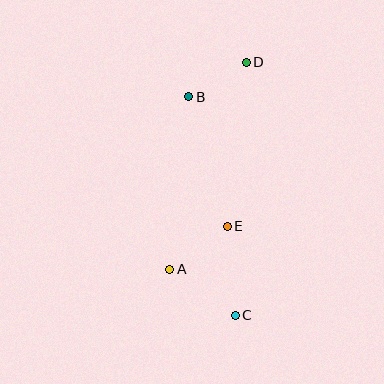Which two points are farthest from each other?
Points C and D are farthest from each other.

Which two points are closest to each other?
Points B and D are closest to each other.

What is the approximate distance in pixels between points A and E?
The distance between A and E is approximately 71 pixels.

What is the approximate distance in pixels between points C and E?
The distance between C and E is approximately 90 pixels.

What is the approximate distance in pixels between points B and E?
The distance between B and E is approximately 135 pixels.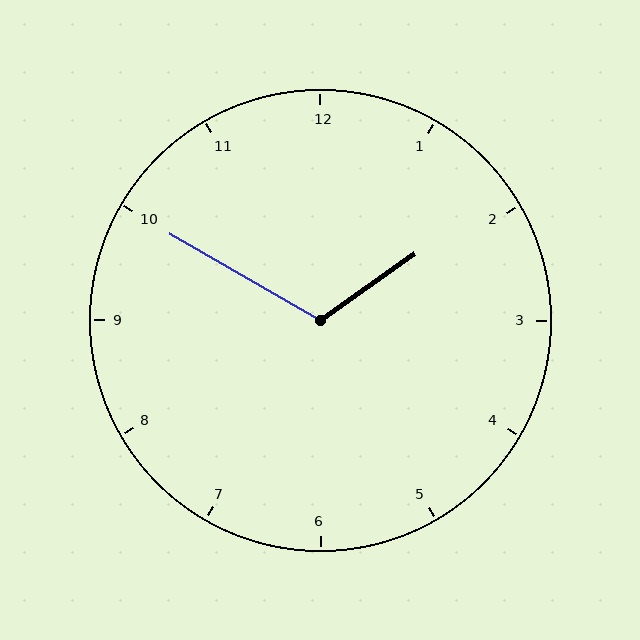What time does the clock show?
1:50.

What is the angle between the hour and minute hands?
Approximately 115 degrees.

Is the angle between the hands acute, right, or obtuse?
It is obtuse.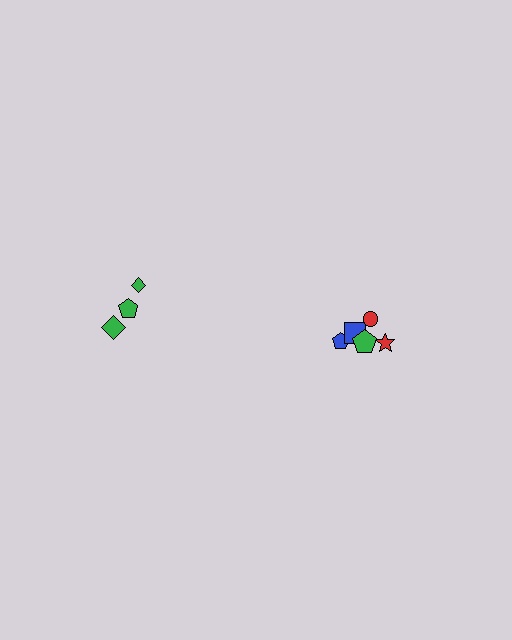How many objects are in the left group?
There are 3 objects.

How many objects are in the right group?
There are 5 objects.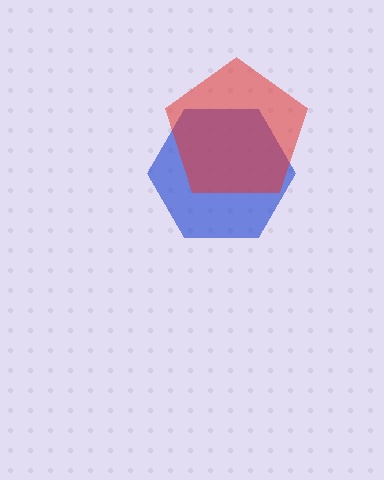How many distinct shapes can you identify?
There are 2 distinct shapes: a blue hexagon, a red pentagon.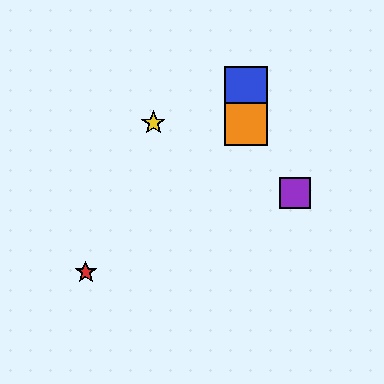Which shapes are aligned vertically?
The blue square, the green square, the orange square are aligned vertically.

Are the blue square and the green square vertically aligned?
Yes, both are at x≈246.